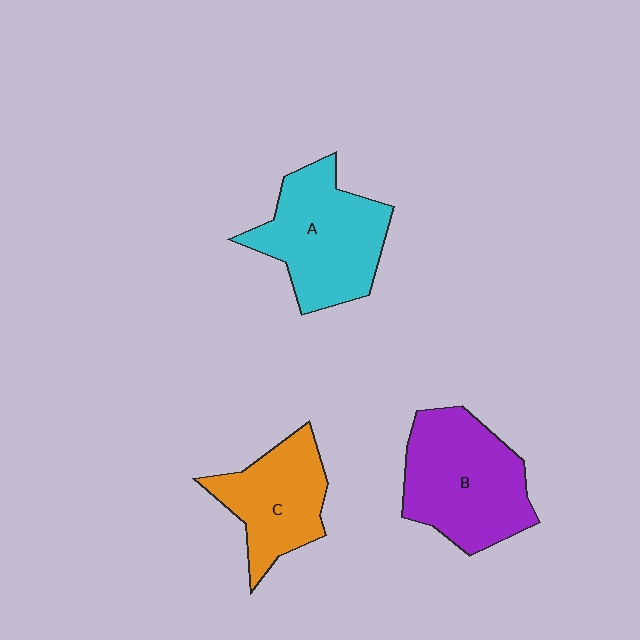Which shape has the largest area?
Shape B (purple).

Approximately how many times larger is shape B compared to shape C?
Approximately 1.4 times.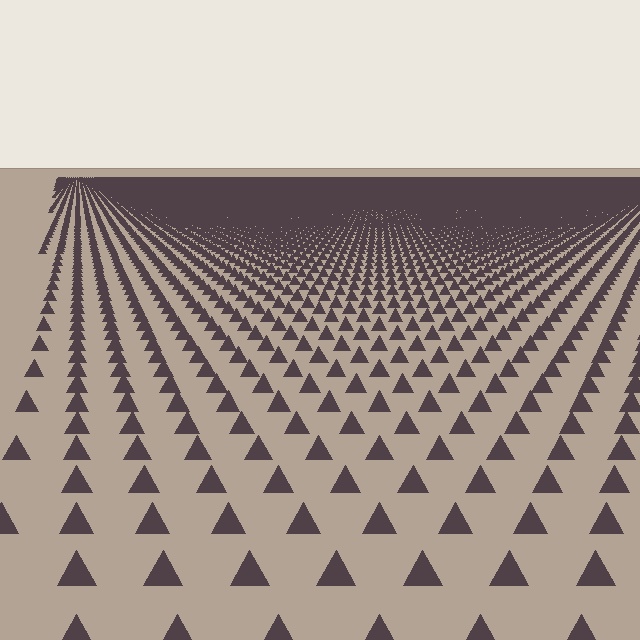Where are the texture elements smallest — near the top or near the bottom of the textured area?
Near the top.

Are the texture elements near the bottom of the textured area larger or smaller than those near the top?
Larger. Near the bottom, elements are closer to the viewer and appear at a bigger on-screen size.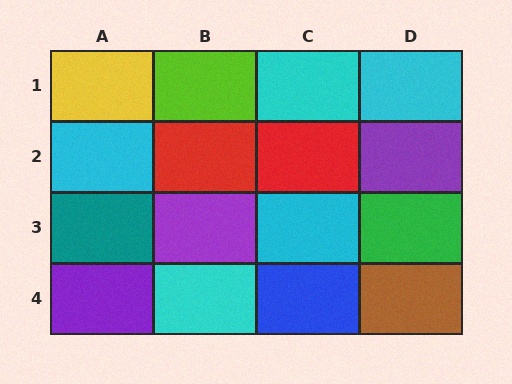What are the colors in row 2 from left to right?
Cyan, red, red, purple.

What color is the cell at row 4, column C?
Blue.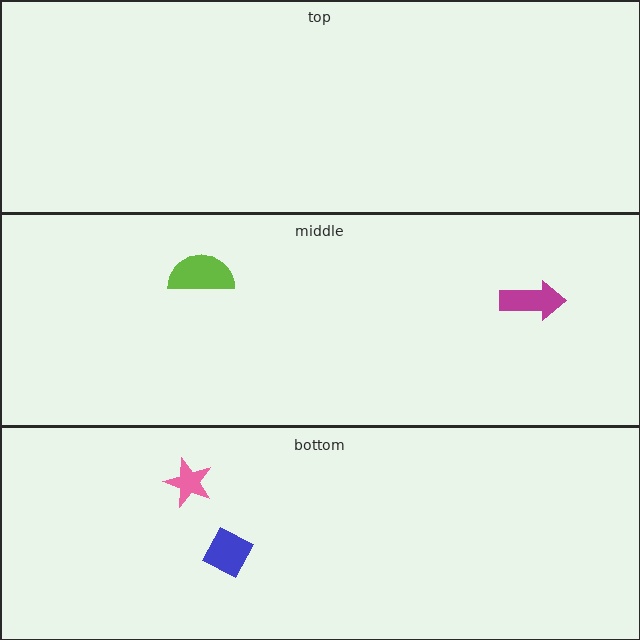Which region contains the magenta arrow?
The middle region.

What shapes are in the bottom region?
The pink star, the blue diamond.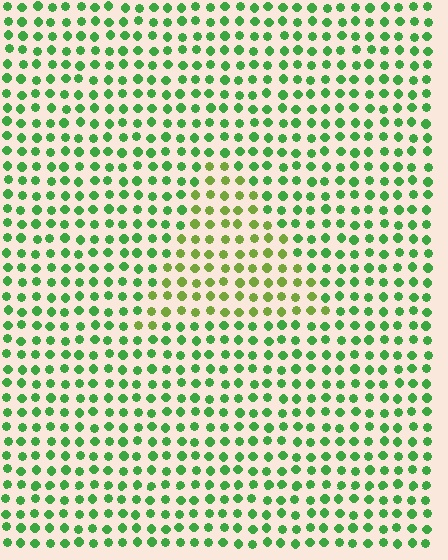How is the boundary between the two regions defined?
The boundary is defined purely by a slight shift in hue (about 35 degrees). Spacing, size, and orientation are identical on both sides.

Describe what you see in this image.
The image is filled with small green elements in a uniform arrangement. A triangle-shaped region is visible where the elements are tinted to a slightly different hue, forming a subtle color boundary.